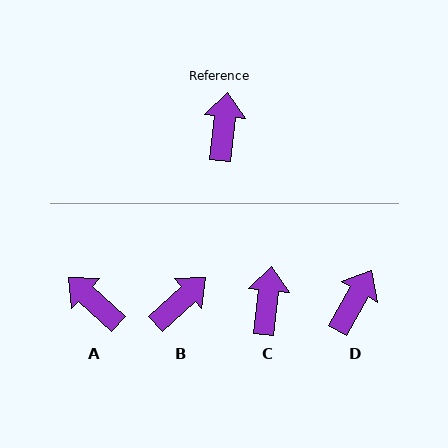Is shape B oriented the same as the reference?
No, it is off by about 41 degrees.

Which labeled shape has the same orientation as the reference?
C.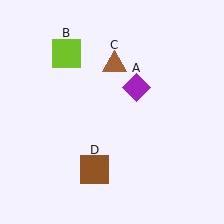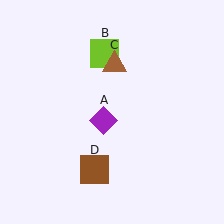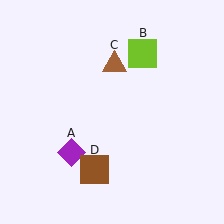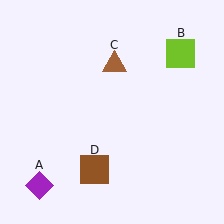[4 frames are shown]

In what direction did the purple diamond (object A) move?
The purple diamond (object A) moved down and to the left.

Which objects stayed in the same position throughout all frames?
Brown triangle (object C) and brown square (object D) remained stationary.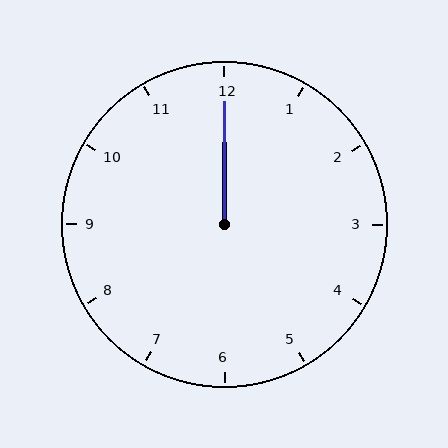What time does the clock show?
12:00.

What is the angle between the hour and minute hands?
Approximately 0 degrees.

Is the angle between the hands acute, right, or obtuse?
It is acute.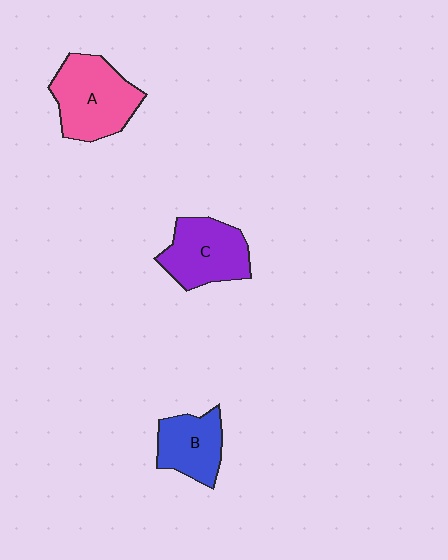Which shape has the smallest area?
Shape B (blue).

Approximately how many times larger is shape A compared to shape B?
Approximately 1.5 times.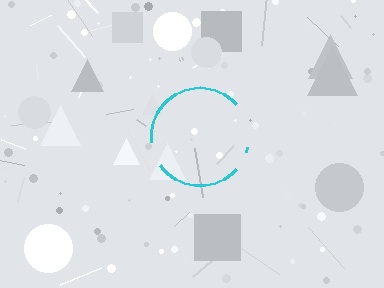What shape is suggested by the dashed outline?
The dashed outline suggests a circle.